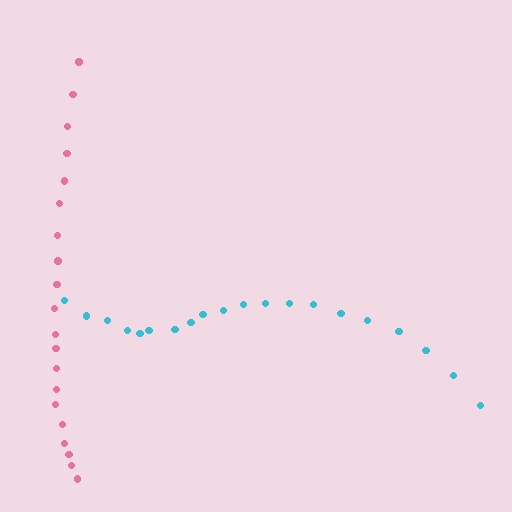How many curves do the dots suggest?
There are 2 distinct paths.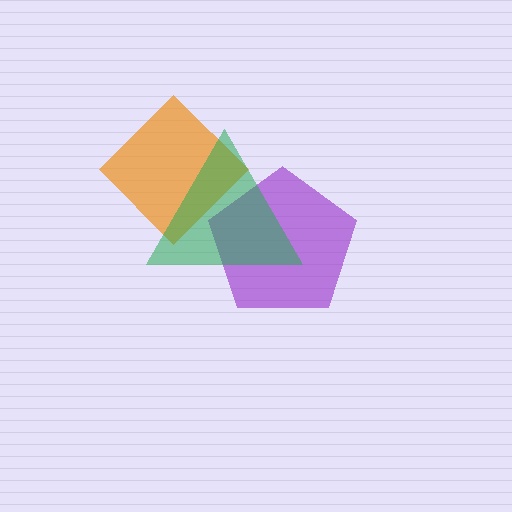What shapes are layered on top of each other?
The layered shapes are: an orange diamond, a purple pentagon, a green triangle.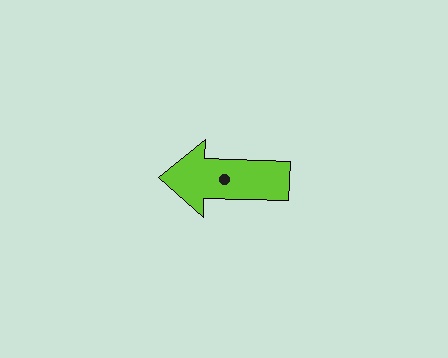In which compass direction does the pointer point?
West.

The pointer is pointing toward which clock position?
Roughly 9 o'clock.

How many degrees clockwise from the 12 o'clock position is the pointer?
Approximately 272 degrees.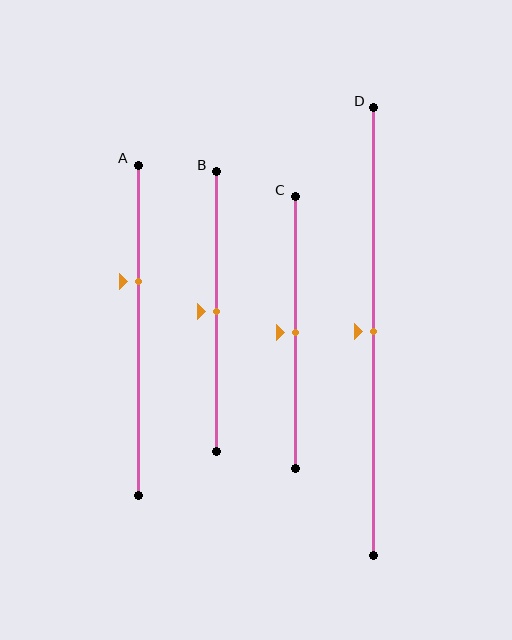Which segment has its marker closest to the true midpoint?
Segment B has its marker closest to the true midpoint.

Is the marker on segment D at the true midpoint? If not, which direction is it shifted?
Yes, the marker on segment D is at the true midpoint.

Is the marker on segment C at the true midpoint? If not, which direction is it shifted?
Yes, the marker on segment C is at the true midpoint.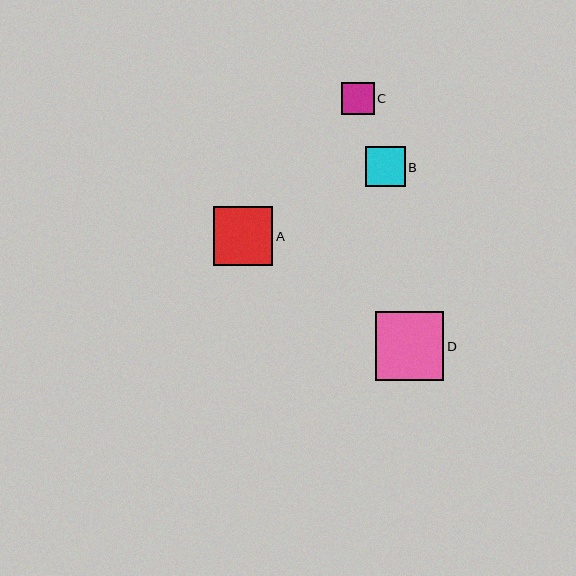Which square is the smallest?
Square C is the smallest with a size of approximately 32 pixels.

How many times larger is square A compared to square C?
Square A is approximately 1.8 times the size of square C.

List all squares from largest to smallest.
From largest to smallest: D, A, B, C.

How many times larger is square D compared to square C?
Square D is approximately 2.1 times the size of square C.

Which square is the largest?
Square D is the largest with a size of approximately 68 pixels.